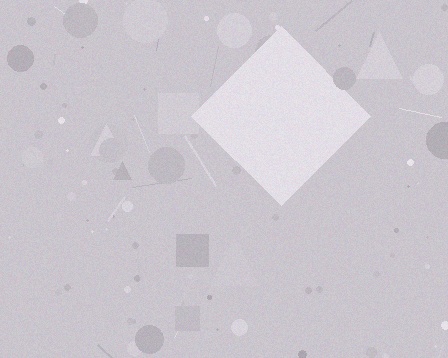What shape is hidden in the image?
A diamond is hidden in the image.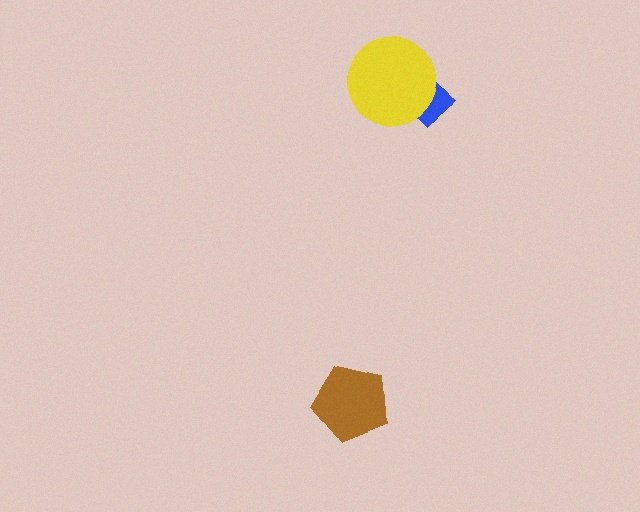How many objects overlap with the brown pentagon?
0 objects overlap with the brown pentagon.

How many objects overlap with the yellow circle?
1 object overlaps with the yellow circle.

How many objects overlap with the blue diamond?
1 object overlaps with the blue diamond.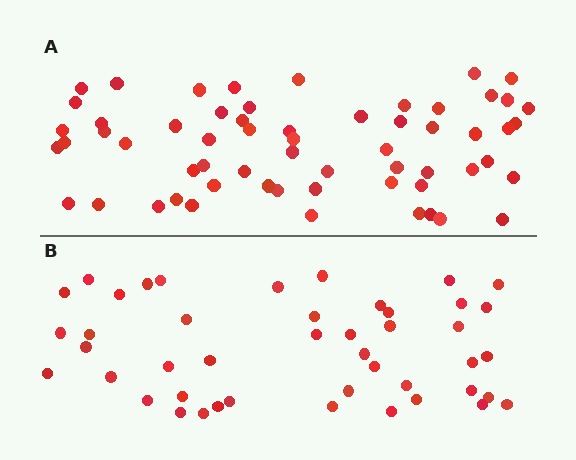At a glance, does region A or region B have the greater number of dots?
Region A (the top region) has more dots.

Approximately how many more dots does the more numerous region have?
Region A has approximately 15 more dots than region B.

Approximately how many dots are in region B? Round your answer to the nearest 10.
About 40 dots. (The exact count is 45, which rounds to 40.)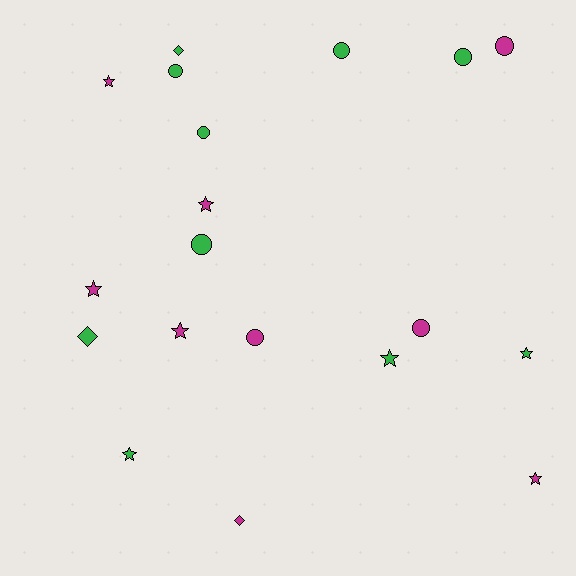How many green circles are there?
There are 5 green circles.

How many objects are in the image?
There are 19 objects.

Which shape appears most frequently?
Star, with 8 objects.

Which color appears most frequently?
Green, with 10 objects.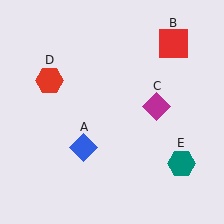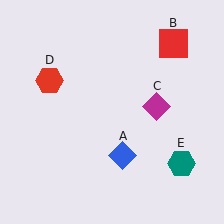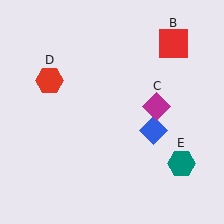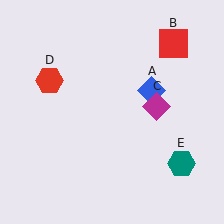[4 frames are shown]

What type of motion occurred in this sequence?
The blue diamond (object A) rotated counterclockwise around the center of the scene.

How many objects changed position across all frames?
1 object changed position: blue diamond (object A).